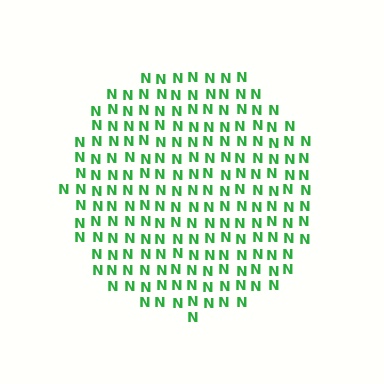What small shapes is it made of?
It is made of small letter N's.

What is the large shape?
The large shape is a circle.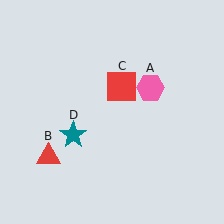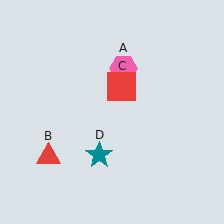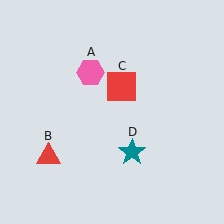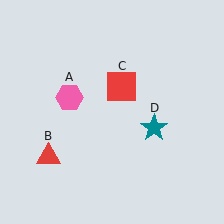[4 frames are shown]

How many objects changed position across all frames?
2 objects changed position: pink hexagon (object A), teal star (object D).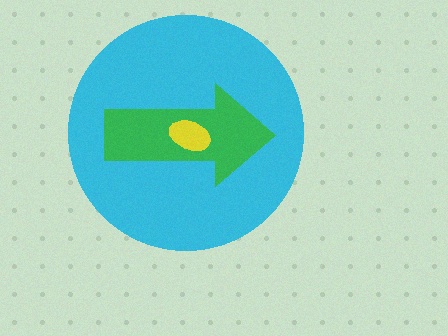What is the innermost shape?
The yellow ellipse.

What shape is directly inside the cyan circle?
The green arrow.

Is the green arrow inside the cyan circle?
Yes.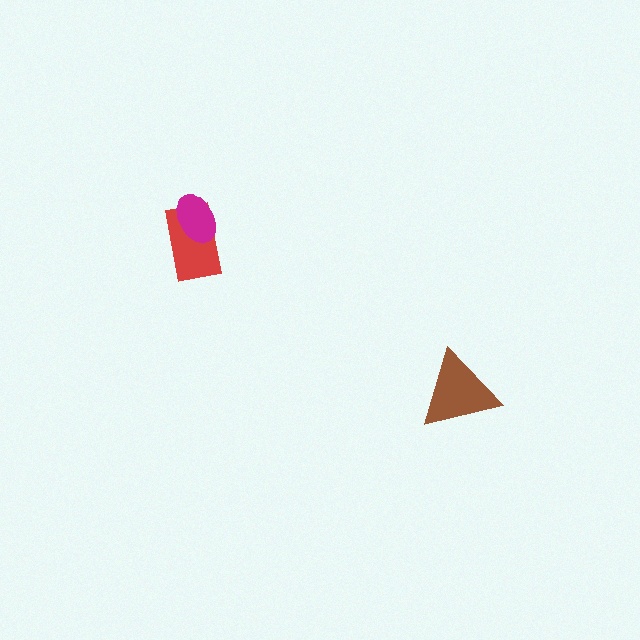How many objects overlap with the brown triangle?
0 objects overlap with the brown triangle.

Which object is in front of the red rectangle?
The magenta ellipse is in front of the red rectangle.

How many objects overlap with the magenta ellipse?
1 object overlaps with the magenta ellipse.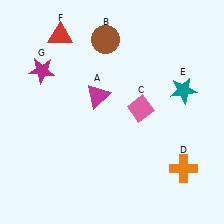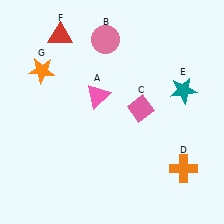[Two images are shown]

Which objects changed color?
A changed from magenta to pink. B changed from brown to pink. G changed from magenta to orange.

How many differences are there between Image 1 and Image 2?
There are 3 differences between the two images.